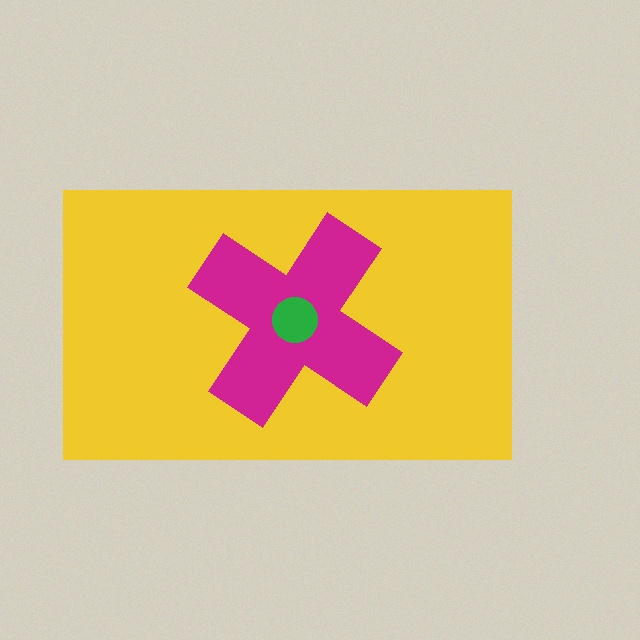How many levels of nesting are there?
3.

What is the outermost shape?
The yellow rectangle.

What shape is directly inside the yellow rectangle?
The magenta cross.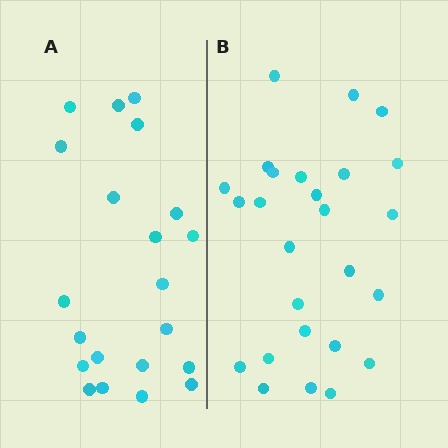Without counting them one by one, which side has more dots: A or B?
Region B (the right region) has more dots.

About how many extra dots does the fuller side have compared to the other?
Region B has about 5 more dots than region A.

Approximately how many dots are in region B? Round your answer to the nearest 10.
About 30 dots. (The exact count is 26, which rounds to 30.)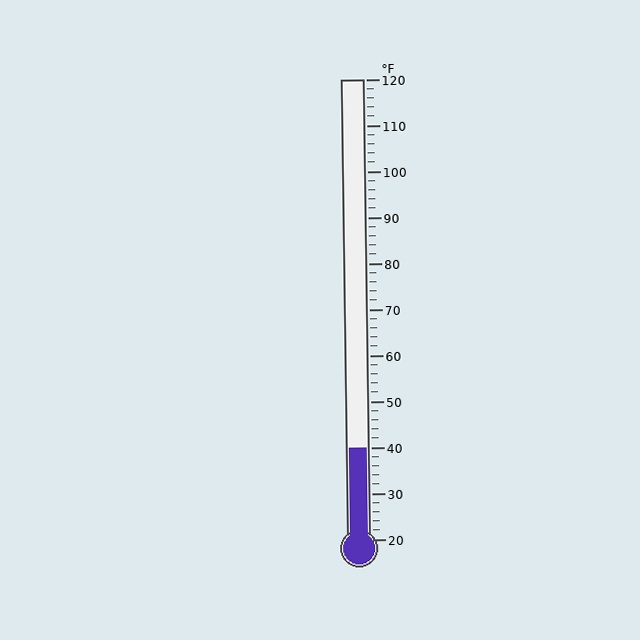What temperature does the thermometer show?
The thermometer shows approximately 40°F.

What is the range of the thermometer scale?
The thermometer scale ranges from 20°F to 120°F.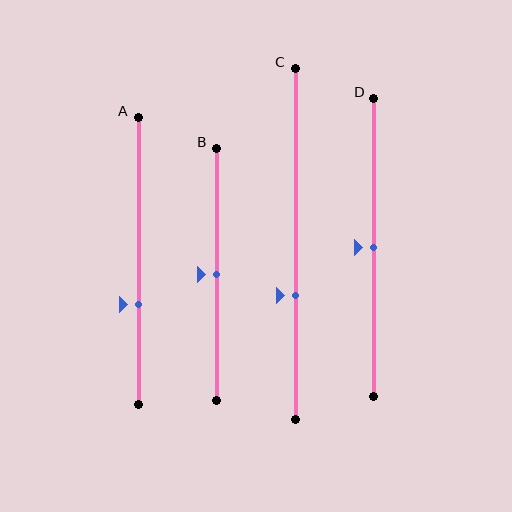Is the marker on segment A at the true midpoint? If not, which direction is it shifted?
No, the marker on segment A is shifted downward by about 15% of the segment length.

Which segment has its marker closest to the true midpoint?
Segment B has its marker closest to the true midpoint.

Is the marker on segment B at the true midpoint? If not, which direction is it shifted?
Yes, the marker on segment B is at the true midpoint.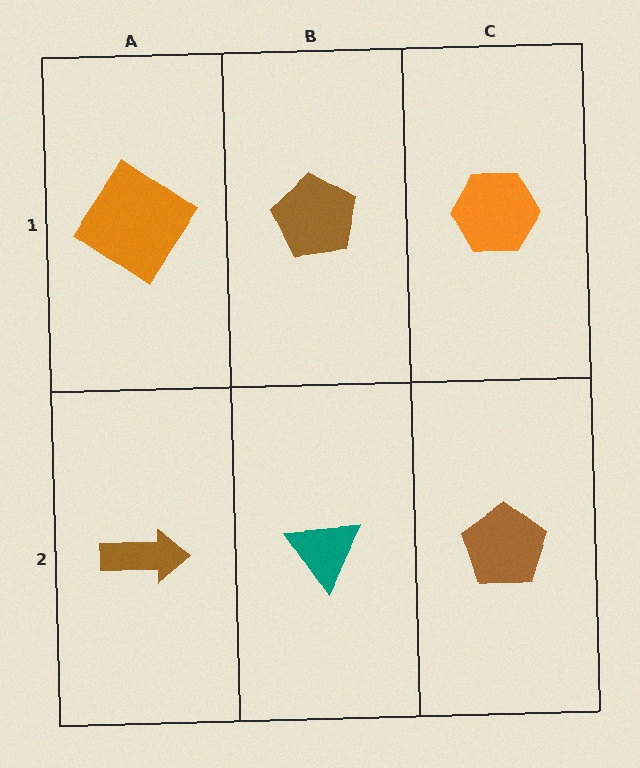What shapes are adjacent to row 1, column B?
A teal triangle (row 2, column B), an orange diamond (row 1, column A), an orange hexagon (row 1, column C).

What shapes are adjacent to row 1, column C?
A brown pentagon (row 2, column C), a brown pentagon (row 1, column B).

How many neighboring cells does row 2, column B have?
3.